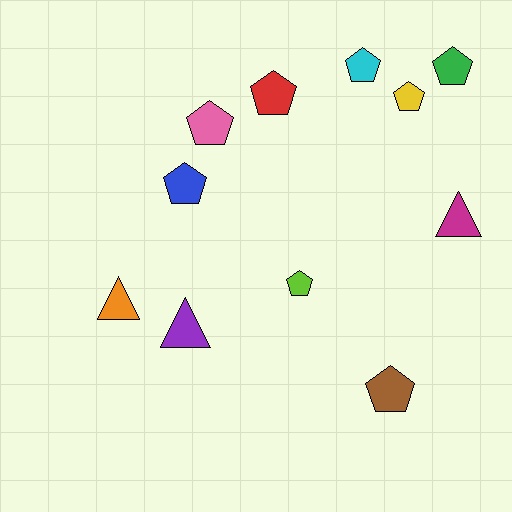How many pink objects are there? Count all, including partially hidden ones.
There is 1 pink object.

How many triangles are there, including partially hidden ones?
There are 3 triangles.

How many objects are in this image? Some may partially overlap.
There are 11 objects.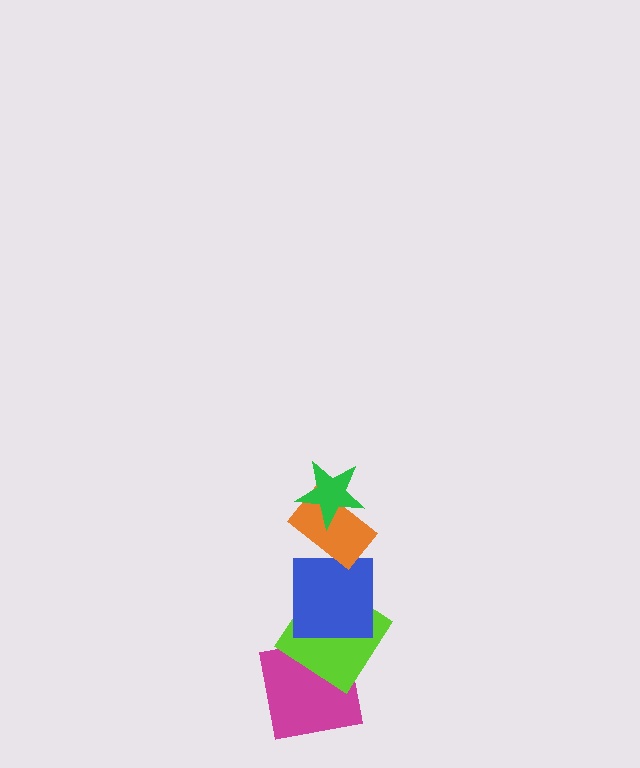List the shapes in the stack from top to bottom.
From top to bottom: the green star, the orange rectangle, the blue square, the lime diamond, the magenta square.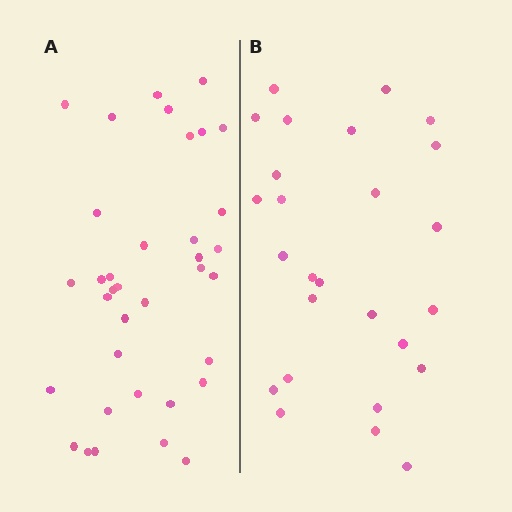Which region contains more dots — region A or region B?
Region A (the left region) has more dots.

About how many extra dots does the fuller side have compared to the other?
Region A has roughly 10 or so more dots than region B.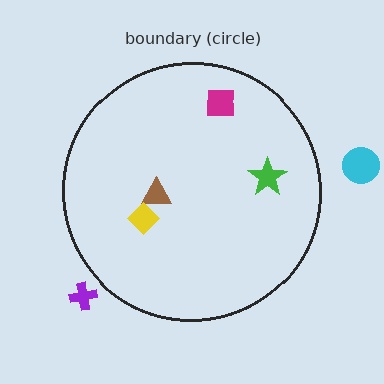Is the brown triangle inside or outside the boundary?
Inside.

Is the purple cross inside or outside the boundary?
Outside.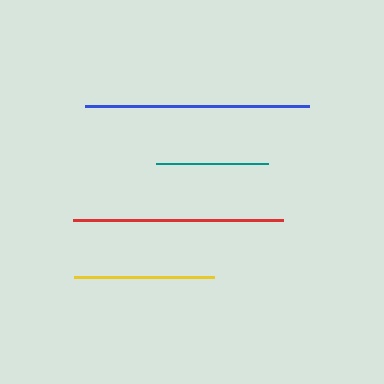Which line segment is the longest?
The blue line is the longest at approximately 223 pixels.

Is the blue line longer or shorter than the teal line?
The blue line is longer than the teal line.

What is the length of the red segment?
The red segment is approximately 210 pixels long.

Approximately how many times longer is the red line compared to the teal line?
The red line is approximately 1.9 times the length of the teal line.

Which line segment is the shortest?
The teal line is the shortest at approximately 112 pixels.